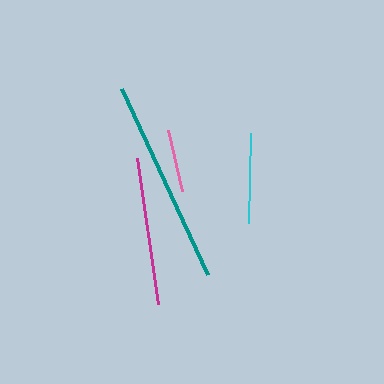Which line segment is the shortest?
The pink line is the shortest at approximately 63 pixels.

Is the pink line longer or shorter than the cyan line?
The cyan line is longer than the pink line.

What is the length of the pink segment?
The pink segment is approximately 63 pixels long.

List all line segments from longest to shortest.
From longest to shortest: teal, magenta, cyan, pink.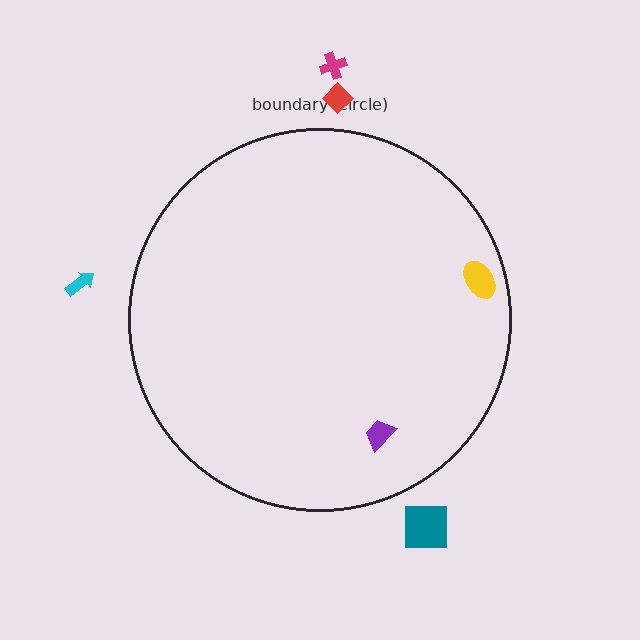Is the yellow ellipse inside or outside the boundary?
Inside.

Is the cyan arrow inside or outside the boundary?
Outside.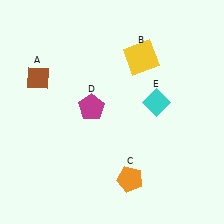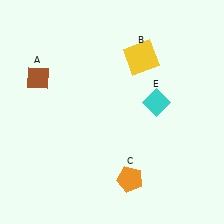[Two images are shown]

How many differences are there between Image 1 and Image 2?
There is 1 difference between the two images.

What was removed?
The magenta pentagon (D) was removed in Image 2.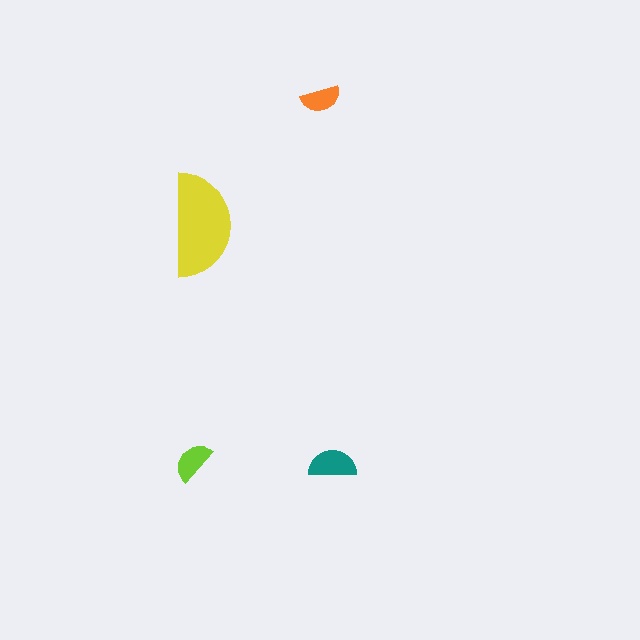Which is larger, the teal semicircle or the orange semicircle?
The teal one.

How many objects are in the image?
There are 4 objects in the image.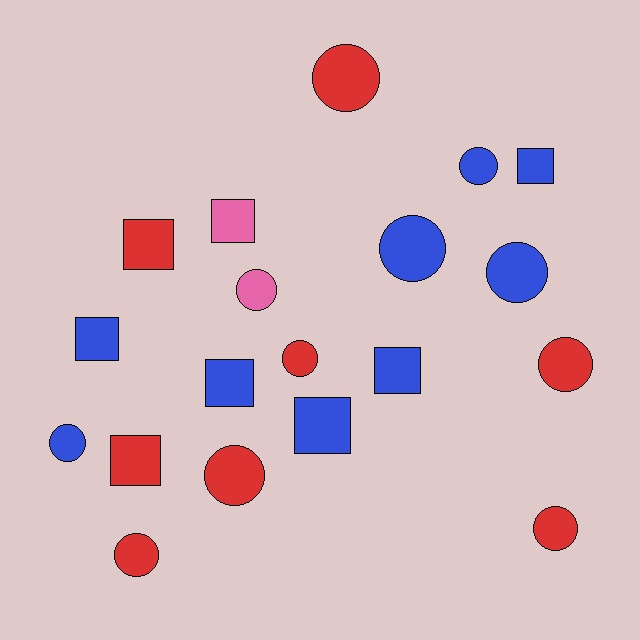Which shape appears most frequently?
Circle, with 11 objects.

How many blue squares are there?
There are 5 blue squares.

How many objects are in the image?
There are 19 objects.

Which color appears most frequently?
Blue, with 9 objects.